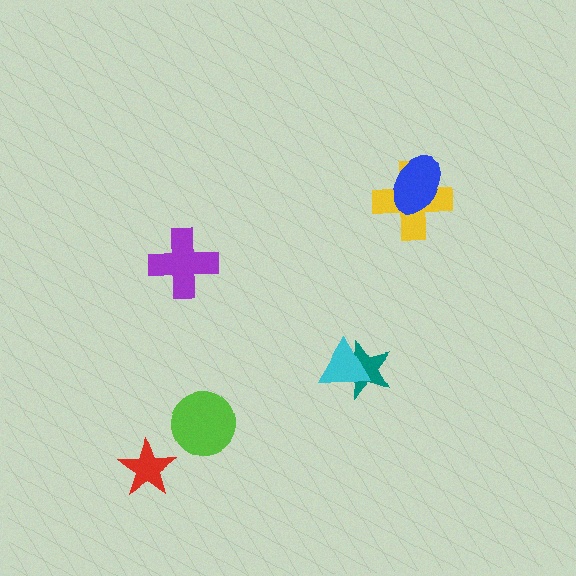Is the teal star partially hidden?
Yes, it is partially covered by another shape.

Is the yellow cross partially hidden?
Yes, it is partially covered by another shape.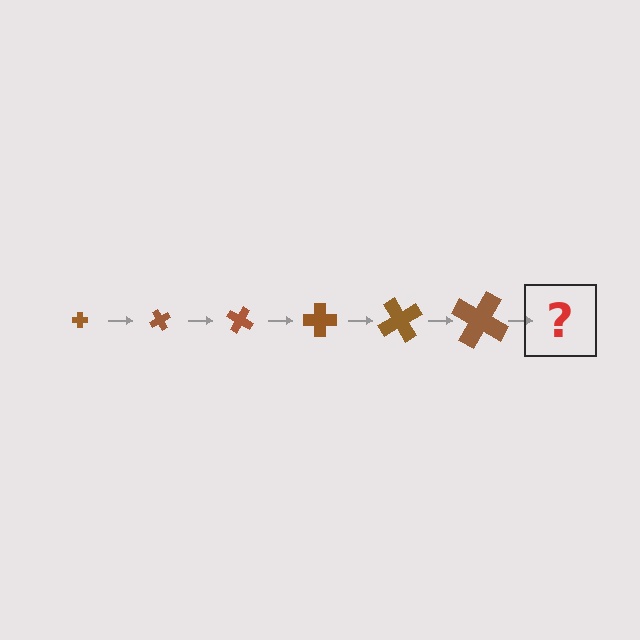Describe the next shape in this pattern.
It should be a cross, larger than the previous one and rotated 360 degrees from the start.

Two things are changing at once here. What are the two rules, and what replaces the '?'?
The two rules are that the cross grows larger each step and it rotates 60 degrees each step. The '?' should be a cross, larger than the previous one and rotated 360 degrees from the start.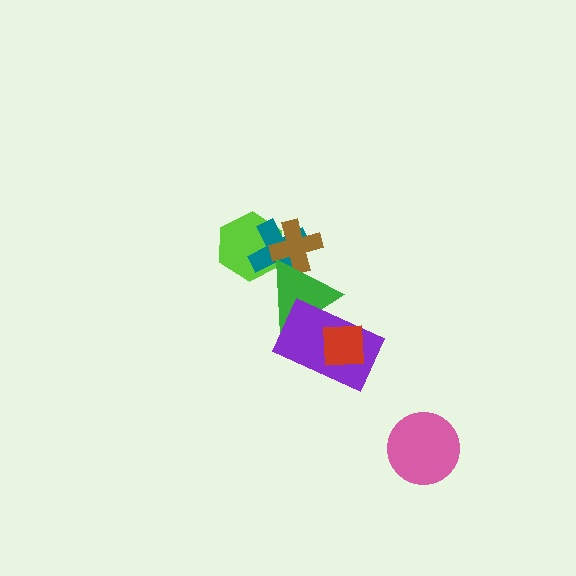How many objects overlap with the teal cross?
3 objects overlap with the teal cross.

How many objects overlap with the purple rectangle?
2 objects overlap with the purple rectangle.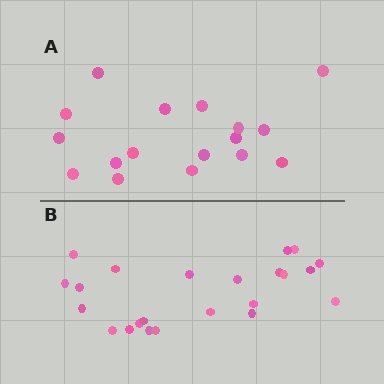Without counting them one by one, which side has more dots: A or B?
Region B (the bottom region) has more dots.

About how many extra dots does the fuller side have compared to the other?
Region B has about 6 more dots than region A.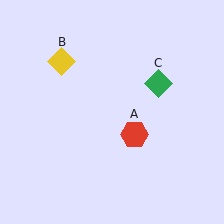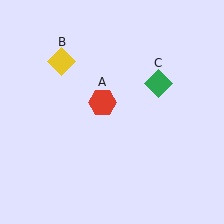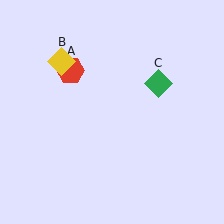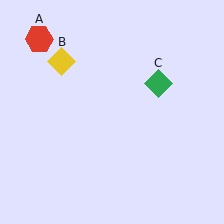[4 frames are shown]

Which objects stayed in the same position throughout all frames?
Yellow diamond (object B) and green diamond (object C) remained stationary.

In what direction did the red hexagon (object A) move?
The red hexagon (object A) moved up and to the left.